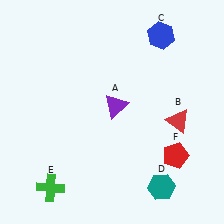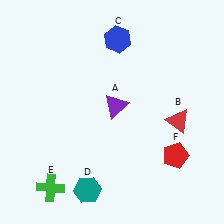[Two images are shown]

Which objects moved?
The objects that moved are: the blue hexagon (C), the teal hexagon (D).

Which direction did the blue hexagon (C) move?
The blue hexagon (C) moved left.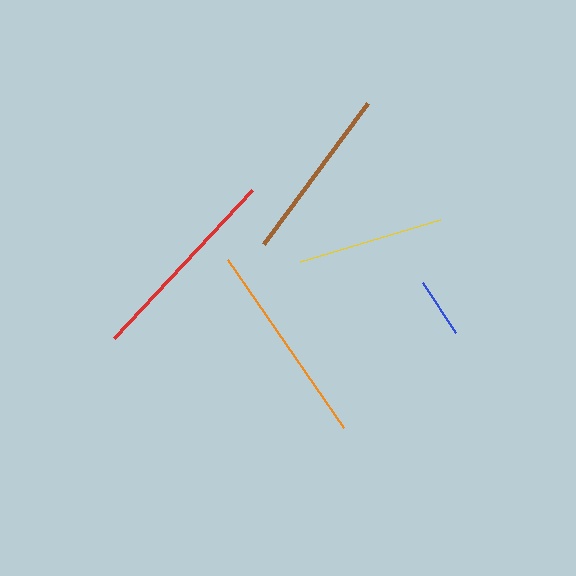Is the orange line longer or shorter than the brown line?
The orange line is longer than the brown line.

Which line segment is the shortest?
The blue line is the shortest at approximately 60 pixels.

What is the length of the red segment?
The red segment is approximately 203 pixels long.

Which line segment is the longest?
The orange line is the longest at approximately 204 pixels.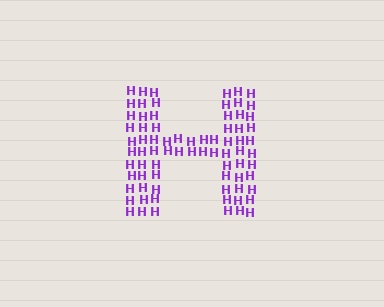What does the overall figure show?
The overall figure shows the letter H.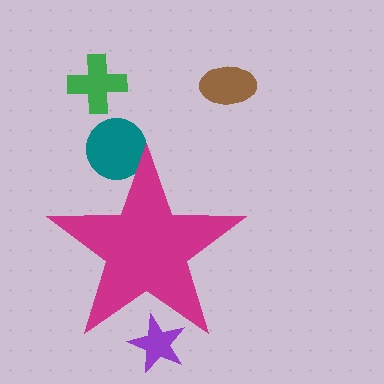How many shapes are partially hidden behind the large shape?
2 shapes are partially hidden.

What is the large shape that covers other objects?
A magenta star.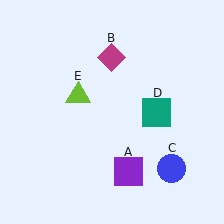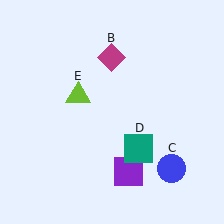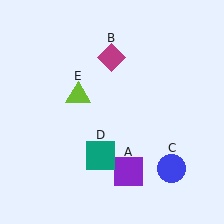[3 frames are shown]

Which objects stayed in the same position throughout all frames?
Purple square (object A) and magenta diamond (object B) and blue circle (object C) and lime triangle (object E) remained stationary.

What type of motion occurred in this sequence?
The teal square (object D) rotated clockwise around the center of the scene.